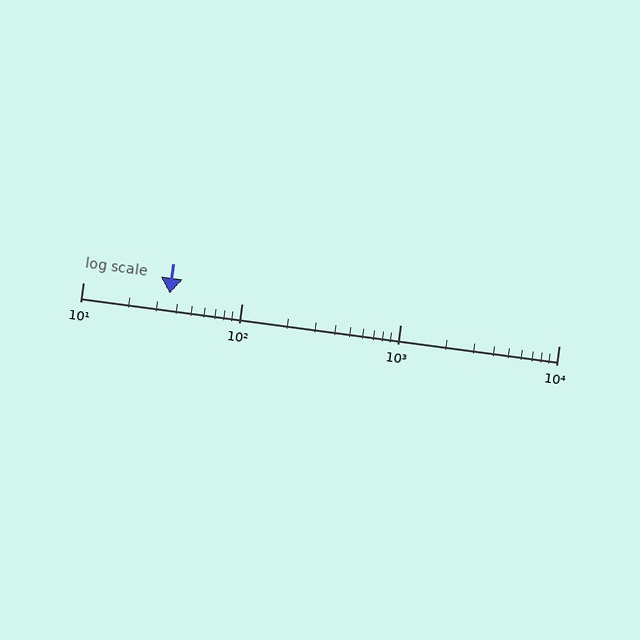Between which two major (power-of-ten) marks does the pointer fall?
The pointer is between 10 and 100.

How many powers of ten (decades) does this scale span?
The scale spans 3 decades, from 10 to 10000.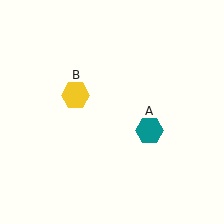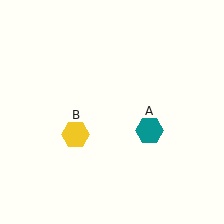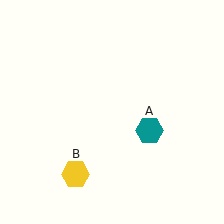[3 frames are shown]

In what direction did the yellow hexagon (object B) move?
The yellow hexagon (object B) moved down.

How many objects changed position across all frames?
1 object changed position: yellow hexagon (object B).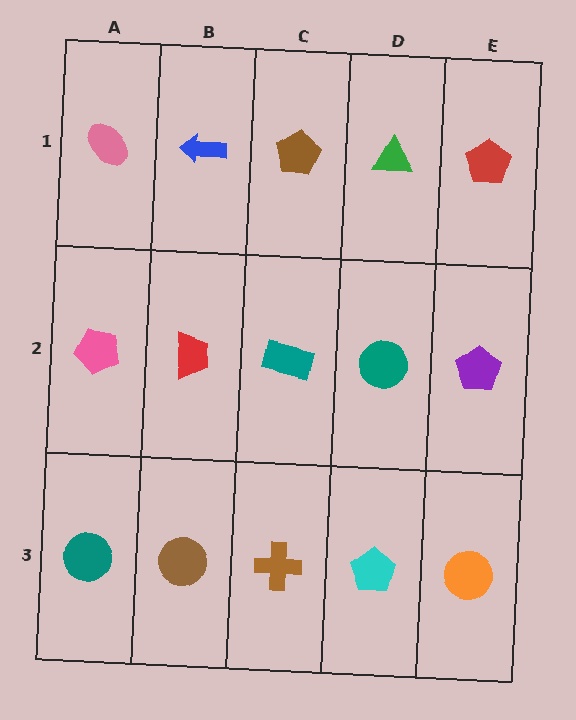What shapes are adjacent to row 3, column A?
A pink pentagon (row 2, column A), a brown circle (row 3, column B).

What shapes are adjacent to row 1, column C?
A teal rectangle (row 2, column C), a blue arrow (row 1, column B), a green triangle (row 1, column D).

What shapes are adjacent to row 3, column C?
A teal rectangle (row 2, column C), a brown circle (row 3, column B), a cyan pentagon (row 3, column D).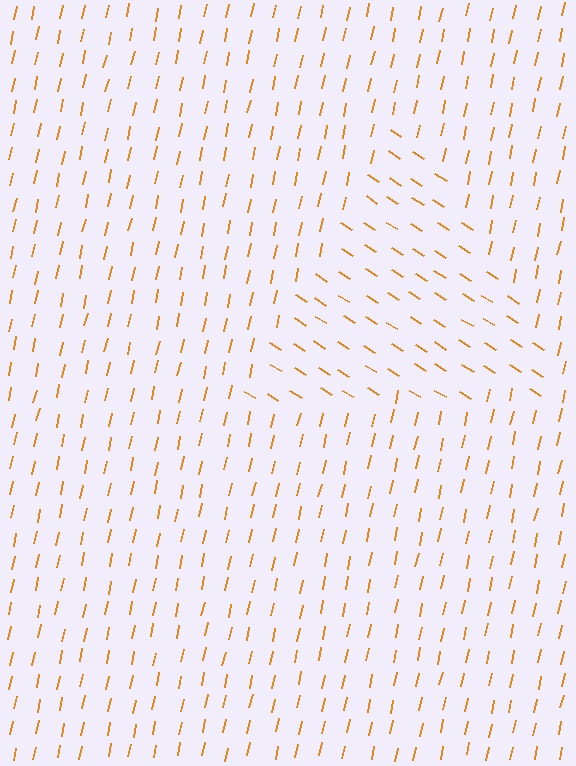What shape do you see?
I see a triangle.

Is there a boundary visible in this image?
Yes, there is a texture boundary formed by a change in line orientation.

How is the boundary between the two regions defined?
The boundary is defined purely by a change in line orientation (approximately 70 degrees difference). All lines are the same color and thickness.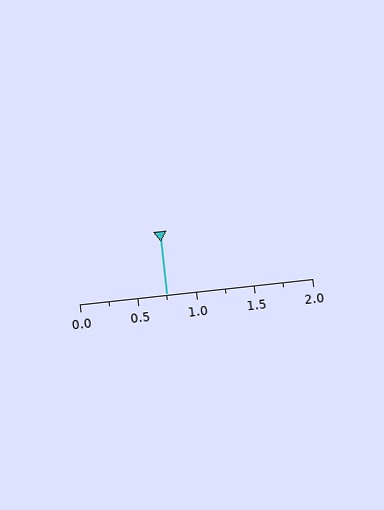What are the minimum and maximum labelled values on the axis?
The axis runs from 0.0 to 2.0.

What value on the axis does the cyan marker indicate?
The marker indicates approximately 0.75.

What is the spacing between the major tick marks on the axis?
The major ticks are spaced 0.5 apart.